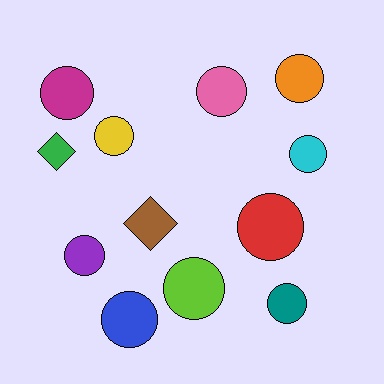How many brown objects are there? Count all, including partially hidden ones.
There is 1 brown object.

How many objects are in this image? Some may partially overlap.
There are 12 objects.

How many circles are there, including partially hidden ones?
There are 10 circles.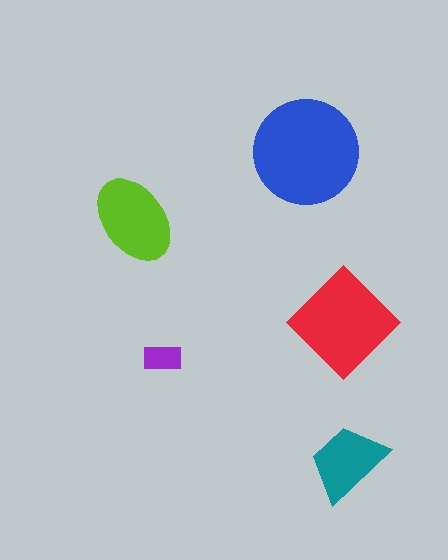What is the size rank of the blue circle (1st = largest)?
1st.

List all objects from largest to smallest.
The blue circle, the red diamond, the lime ellipse, the teal trapezoid, the purple rectangle.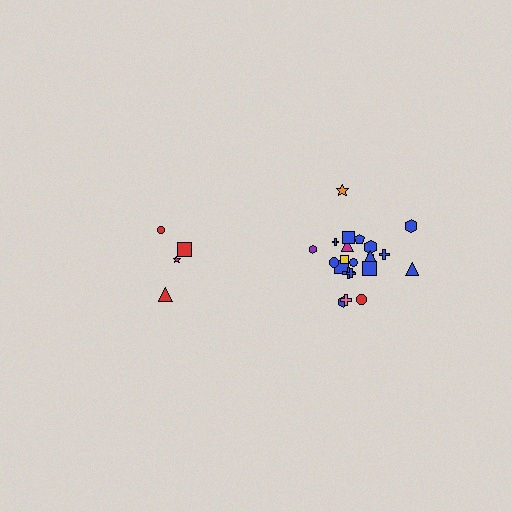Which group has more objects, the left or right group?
The right group.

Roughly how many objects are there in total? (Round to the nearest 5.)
Roughly 25 objects in total.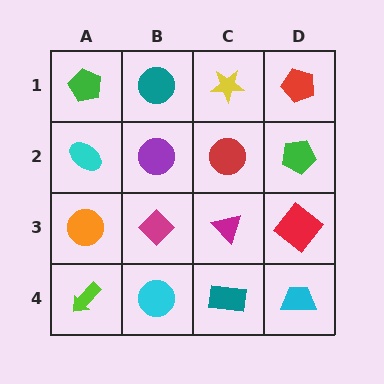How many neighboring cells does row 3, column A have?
3.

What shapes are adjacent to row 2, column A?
A green pentagon (row 1, column A), an orange circle (row 3, column A), a purple circle (row 2, column B).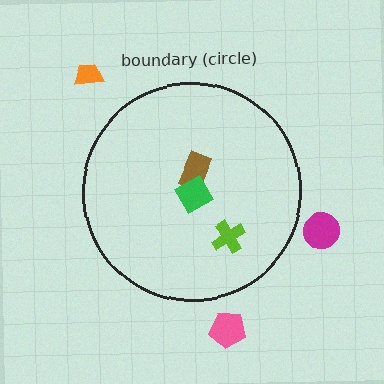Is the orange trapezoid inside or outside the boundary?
Outside.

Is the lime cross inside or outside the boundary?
Inside.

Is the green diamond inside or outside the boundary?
Inside.